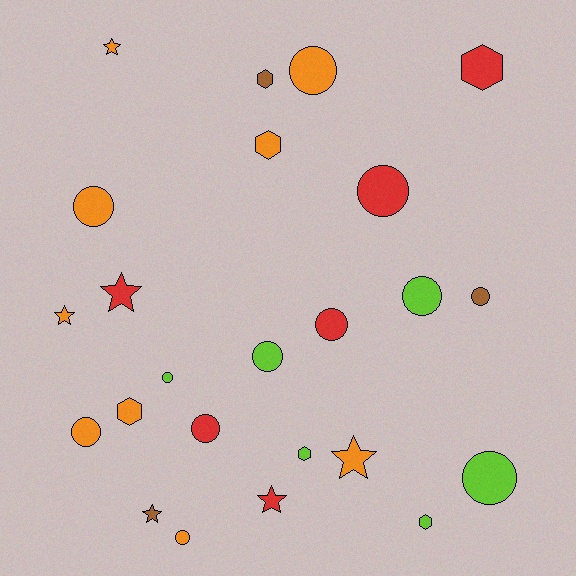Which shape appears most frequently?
Circle, with 12 objects.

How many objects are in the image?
There are 24 objects.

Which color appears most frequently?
Orange, with 9 objects.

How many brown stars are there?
There is 1 brown star.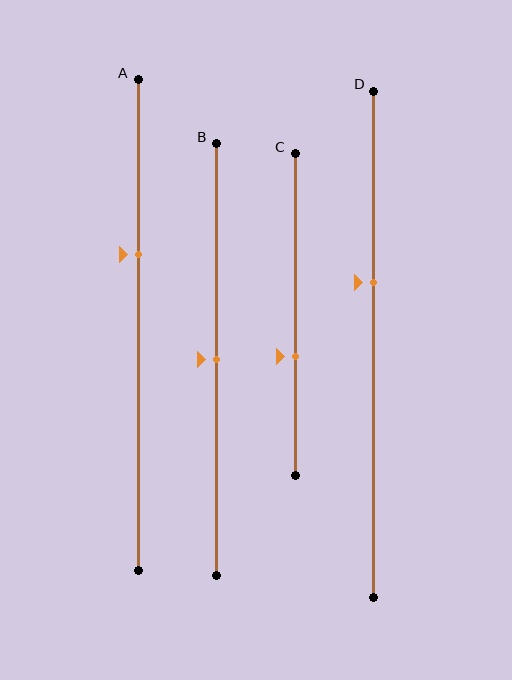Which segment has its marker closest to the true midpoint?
Segment B has its marker closest to the true midpoint.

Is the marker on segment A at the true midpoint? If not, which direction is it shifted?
No, the marker on segment A is shifted upward by about 14% of the segment length.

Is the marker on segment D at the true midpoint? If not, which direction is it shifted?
No, the marker on segment D is shifted upward by about 12% of the segment length.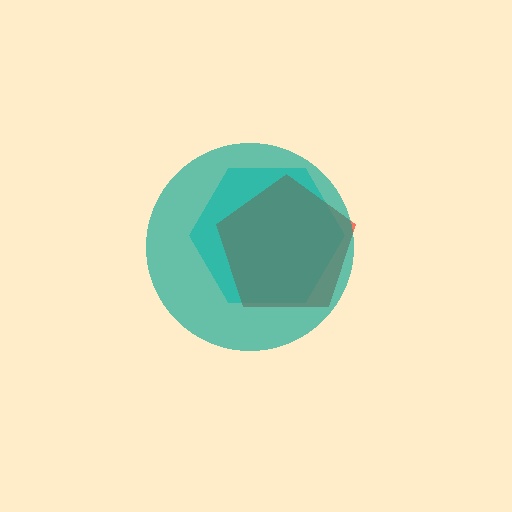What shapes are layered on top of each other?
The layered shapes are: a cyan hexagon, a red pentagon, a teal circle.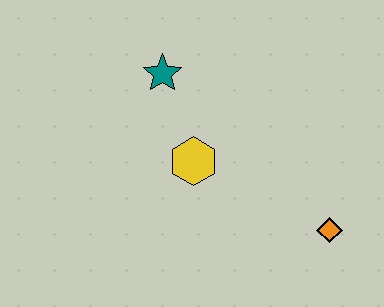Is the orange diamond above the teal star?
No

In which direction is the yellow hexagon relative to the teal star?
The yellow hexagon is below the teal star.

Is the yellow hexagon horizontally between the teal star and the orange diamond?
Yes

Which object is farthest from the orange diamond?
The teal star is farthest from the orange diamond.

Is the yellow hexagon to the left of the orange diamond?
Yes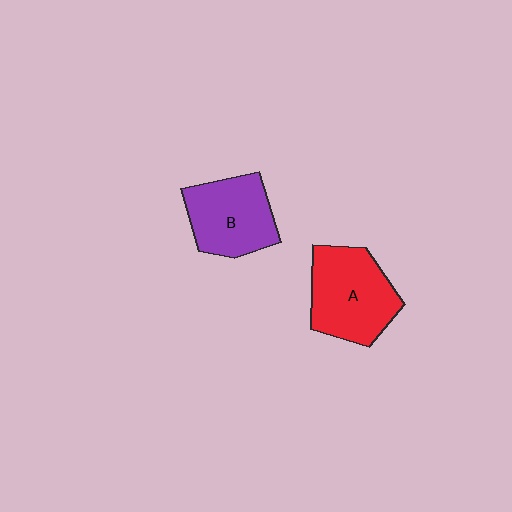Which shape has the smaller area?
Shape B (purple).